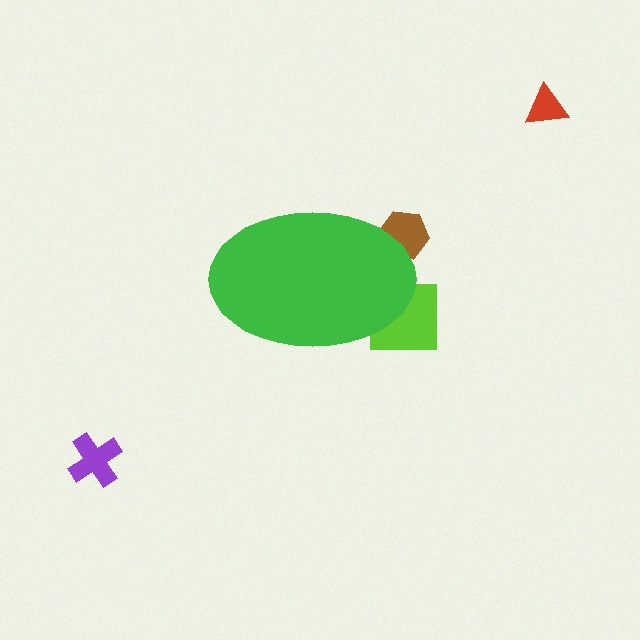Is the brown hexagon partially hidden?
Yes, the brown hexagon is partially hidden behind the green ellipse.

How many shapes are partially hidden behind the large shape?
2 shapes are partially hidden.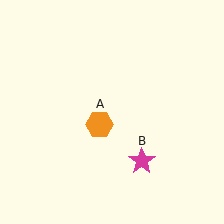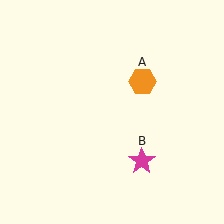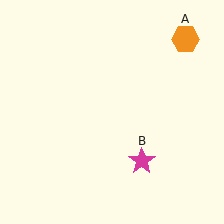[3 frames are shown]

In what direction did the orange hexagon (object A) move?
The orange hexagon (object A) moved up and to the right.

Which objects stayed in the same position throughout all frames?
Magenta star (object B) remained stationary.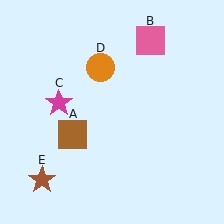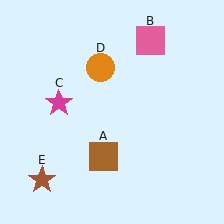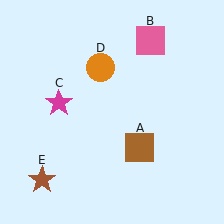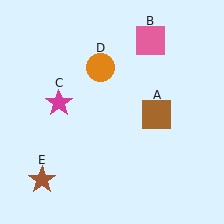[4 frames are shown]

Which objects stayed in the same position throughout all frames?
Pink square (object B) and magenta star (object C) and orange circle (object D) and brown star (object E) remained stationary.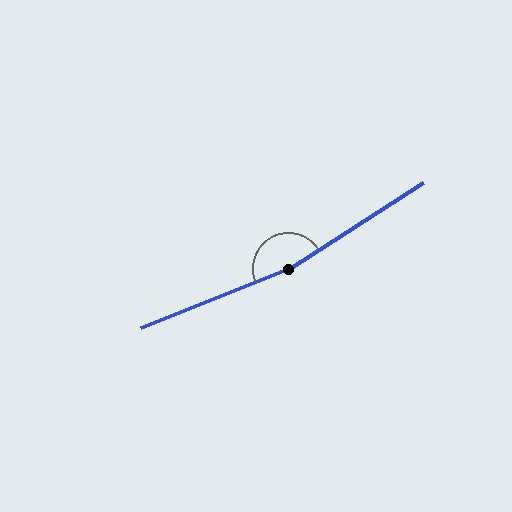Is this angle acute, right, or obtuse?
It is obtuse.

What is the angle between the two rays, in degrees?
Approximately 169 degrees.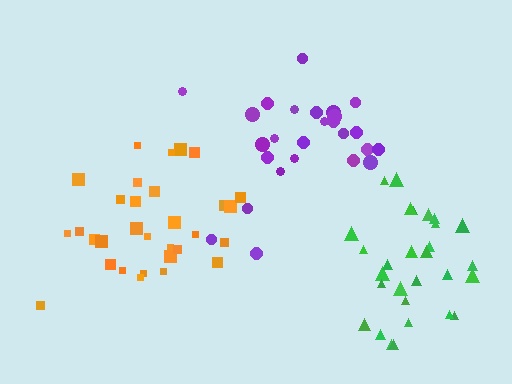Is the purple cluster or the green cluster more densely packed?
Green.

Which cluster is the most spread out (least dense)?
Purple.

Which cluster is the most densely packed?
Green.